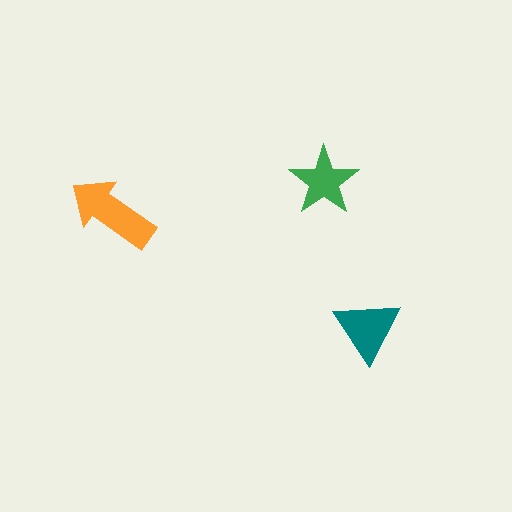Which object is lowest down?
The teal triangle is bottommost.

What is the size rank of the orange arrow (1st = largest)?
1st.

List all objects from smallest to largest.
The green star, the teal triangle, the orange arrow.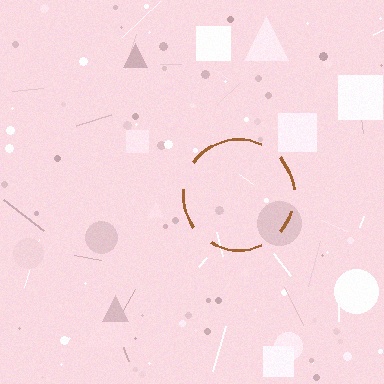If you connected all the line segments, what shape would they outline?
They would outline a circle.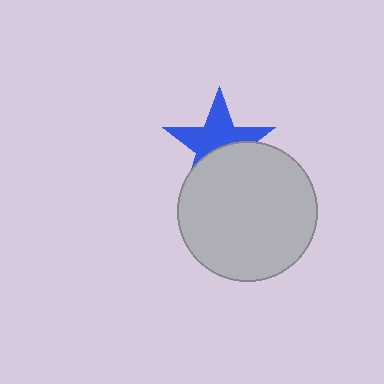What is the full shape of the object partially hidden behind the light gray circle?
The partially hidden object is a blue star.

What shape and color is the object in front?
The object in front is a light gray circle.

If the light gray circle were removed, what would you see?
You would see the complete blue star.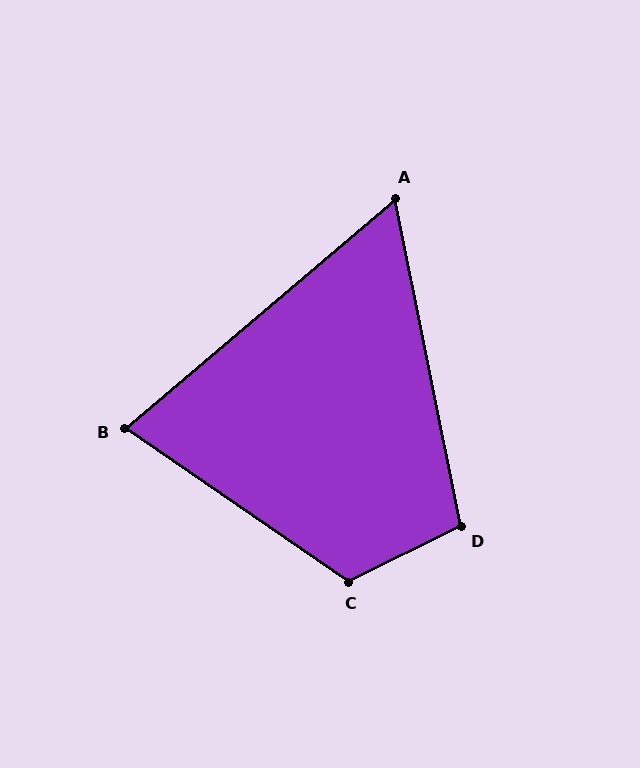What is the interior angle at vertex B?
Approximately 75 degrees (acute).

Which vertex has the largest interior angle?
C, at approximately 119 degrees.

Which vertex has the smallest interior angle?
A, at approximately 61 degrees.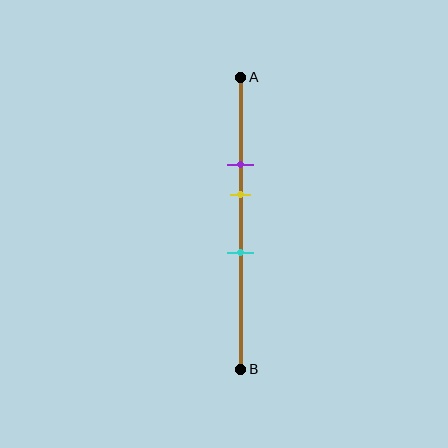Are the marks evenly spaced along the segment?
Yes, the marks are approximately evenly spaced.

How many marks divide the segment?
There are 3 marks dividing the segment.